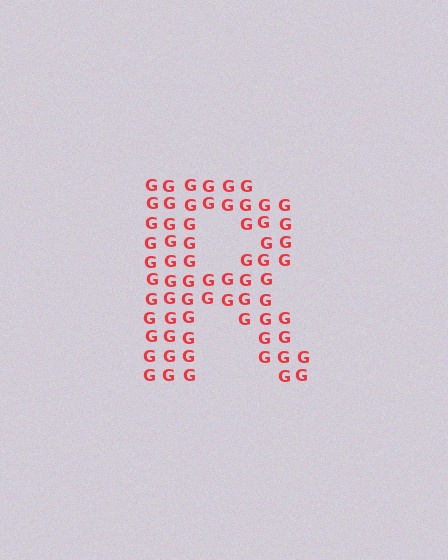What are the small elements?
The small elements are letter G's.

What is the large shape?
The large shape is the letter R.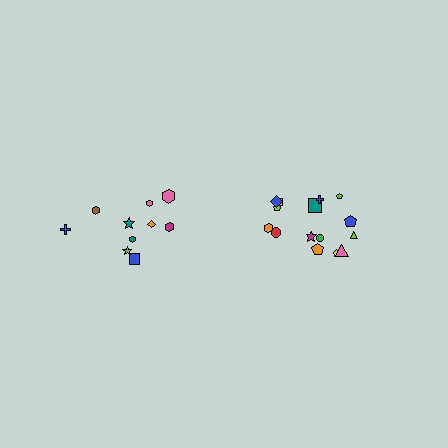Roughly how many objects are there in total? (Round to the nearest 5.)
Roughly 25 objects in total.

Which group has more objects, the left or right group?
The right group.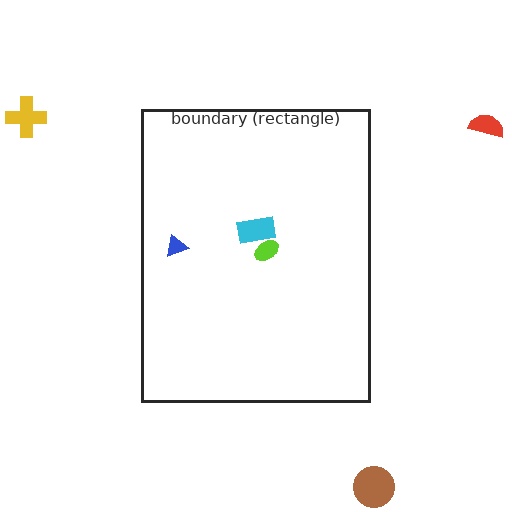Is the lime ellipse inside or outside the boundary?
Inside.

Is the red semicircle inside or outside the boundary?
Outside.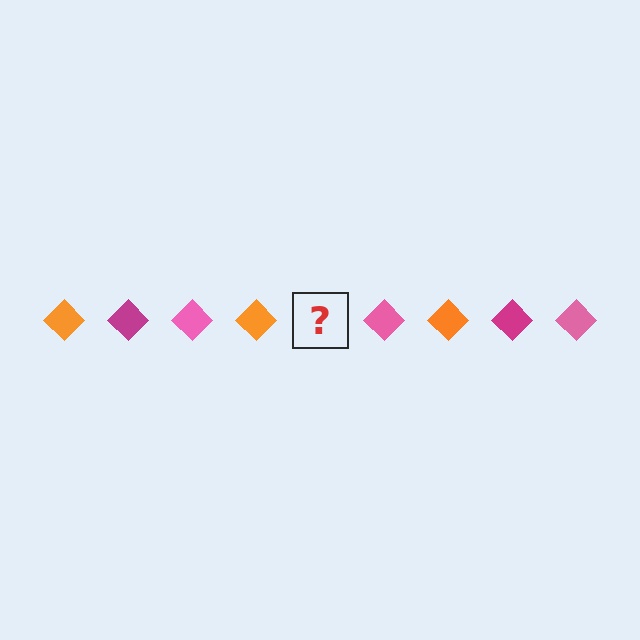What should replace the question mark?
The question mark should be replaced with a magenta diamond.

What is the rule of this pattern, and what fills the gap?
The rule is that the pattern cycles through orange, magenta, pink diamonds. The gap should be filled with a magenta diamond.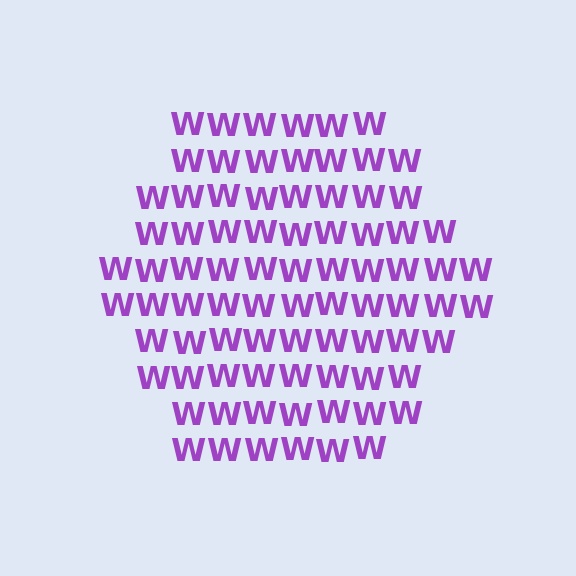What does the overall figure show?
The overall figure shows a hexagon.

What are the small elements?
The small elements are letter W's.